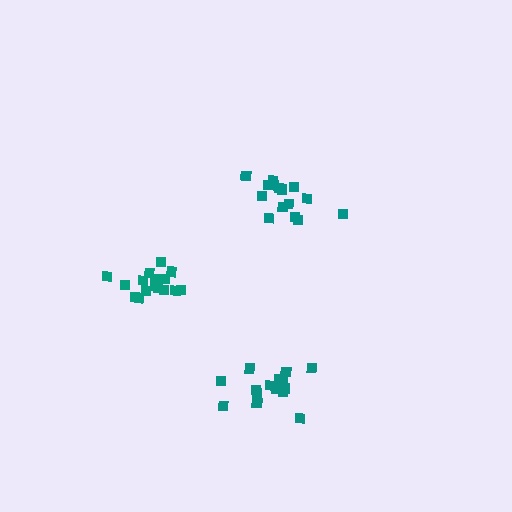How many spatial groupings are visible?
There are 3 spatial groupings.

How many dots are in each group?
Group 1: 16 dots, Group 2: 16 dots, Group 3: 15 dots (47 total).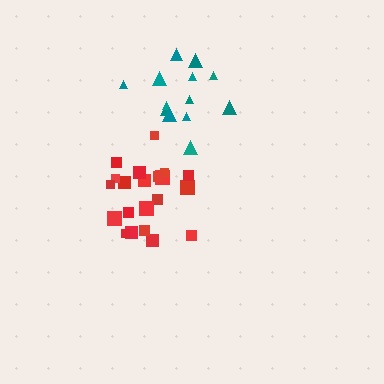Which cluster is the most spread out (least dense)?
Teal.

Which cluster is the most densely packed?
Red.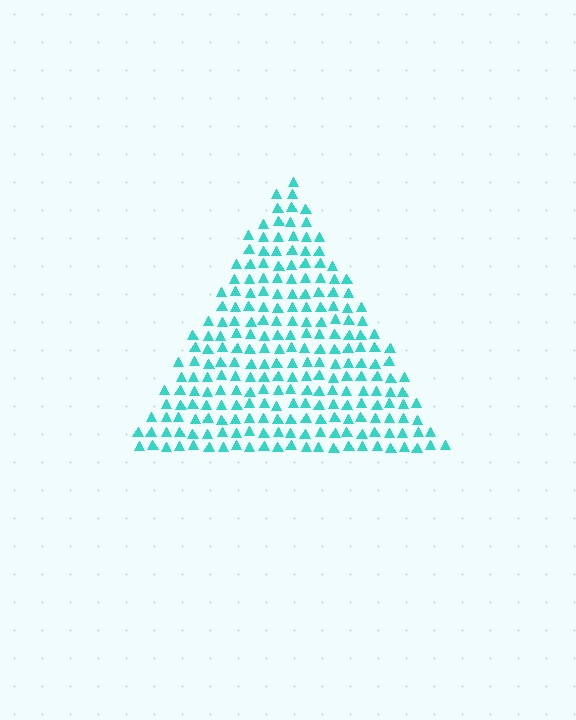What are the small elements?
The small elements are triangles.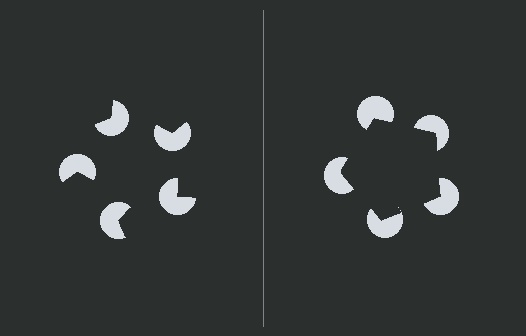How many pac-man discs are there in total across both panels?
10 — 5 on each side.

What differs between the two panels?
The pac-man discs are positioned identically on both sides; only the wedge orientations differ. On the right they align to a pentagon; on the left they are misaligned.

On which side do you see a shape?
An illusory pentagon appears on the right side. On the left side the wedge cuts are rotated, so no coherent shape forms.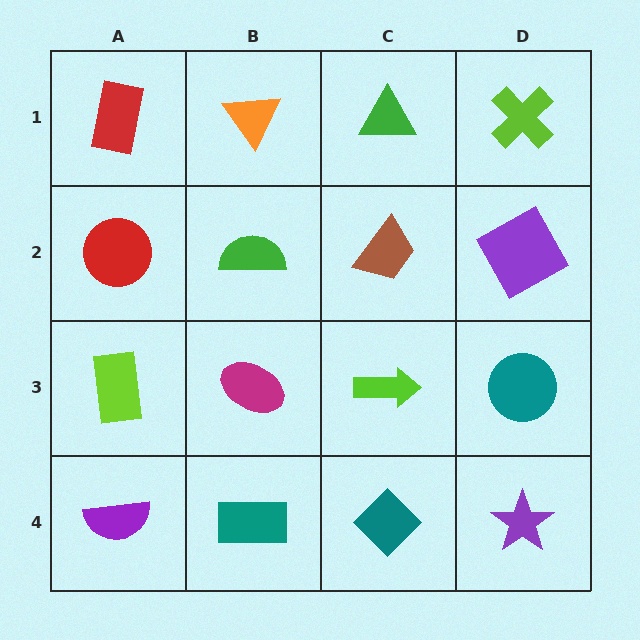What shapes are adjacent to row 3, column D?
A purple square (row 2, column D), a purple star (row 4, column D), a lime arrow (row 3, column C).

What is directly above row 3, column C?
A brown trapezoid.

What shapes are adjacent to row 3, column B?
A green semicircle (row 2, column B), a teal rectangle (row 4, column B), a lime rectangle (row 3, column A), a lime arrow (row 3, column C).